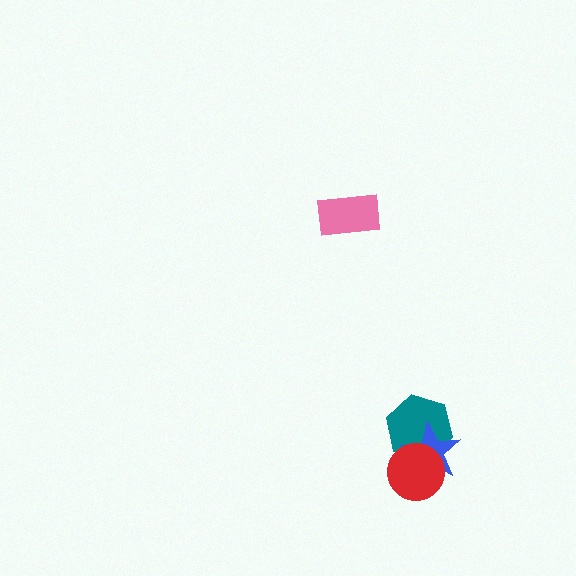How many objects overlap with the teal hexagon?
2 objects overlap with the teal hexagon.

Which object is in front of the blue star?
The red circle is in front of the blue star.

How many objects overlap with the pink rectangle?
0 objects overlap with the pink rectangle.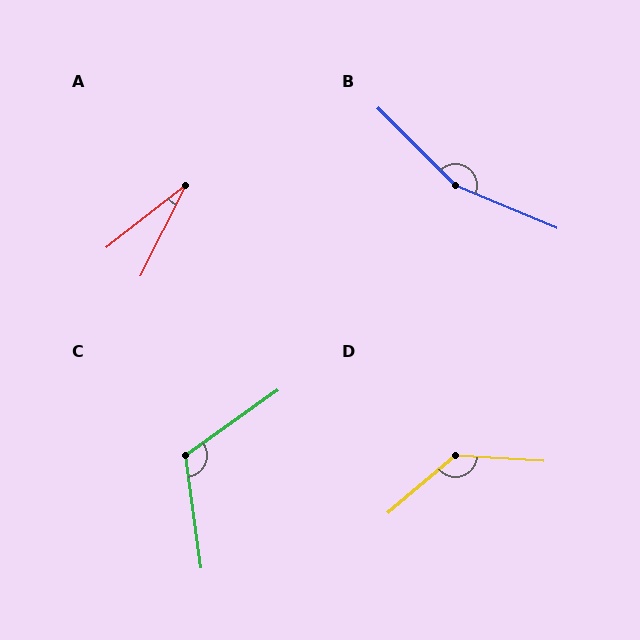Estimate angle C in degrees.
Approximately 117 degrees.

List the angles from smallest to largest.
A (25°), C (117°), D (136°), B (157°).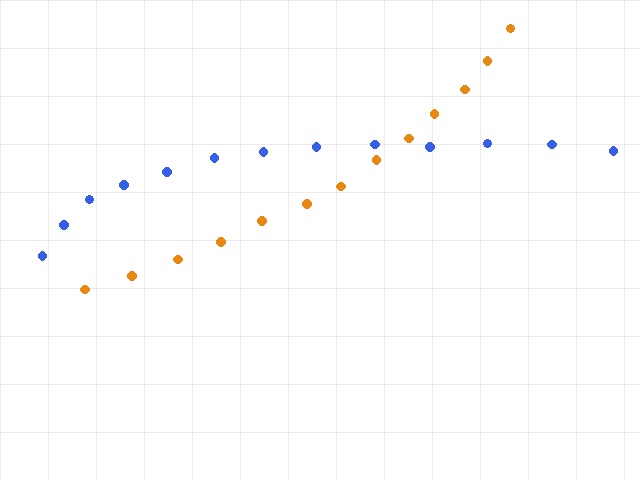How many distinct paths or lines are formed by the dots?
There are 2 distinct paths.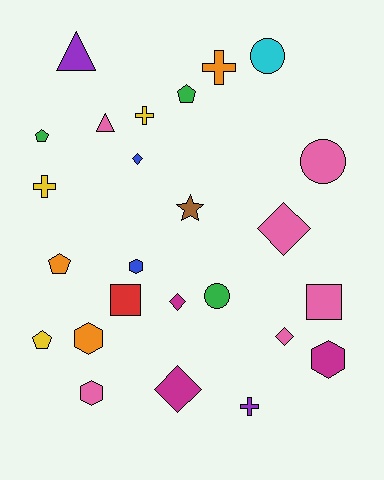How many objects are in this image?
There are 25 objects.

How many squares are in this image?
There are 2 squares.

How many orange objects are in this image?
There are 3 orange objects.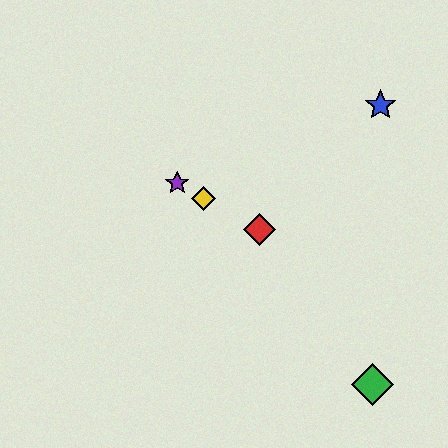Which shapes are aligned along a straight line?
The red diamond, the yellow diamond, the purple star are aligned along a straight line.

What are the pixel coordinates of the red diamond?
The red diamond is at (260, 229).